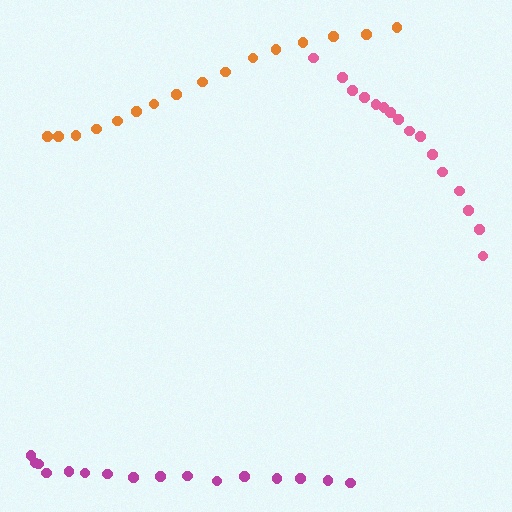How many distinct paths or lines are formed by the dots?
There are 3 distinct paths.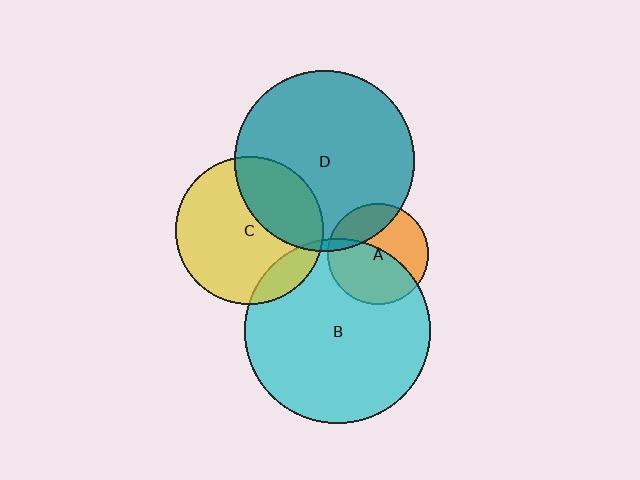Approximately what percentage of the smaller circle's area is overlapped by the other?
Approximately 25%.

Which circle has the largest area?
Circle B (cyan).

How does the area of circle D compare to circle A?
Approximately 3.2 times.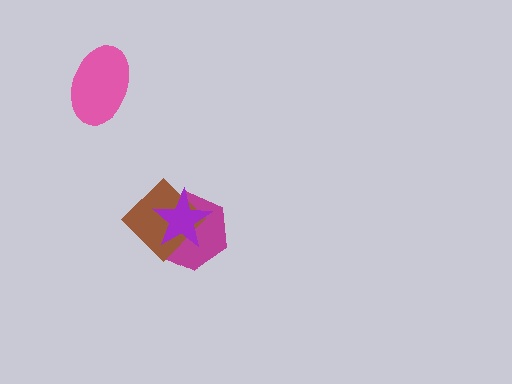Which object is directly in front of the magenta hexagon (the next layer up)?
The brown diamond is directly in front of the magenta hexagon.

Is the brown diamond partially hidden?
Yes, it is partially covered by another shape.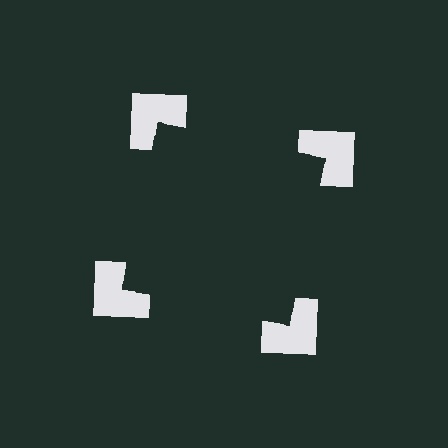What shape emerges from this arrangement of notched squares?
An illusory square — its edges are inferred from the aligned wedge cuts in the notched squares, not physically drawn.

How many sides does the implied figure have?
4 sides.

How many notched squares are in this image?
There are 4 — one at each vertex of the illusory square.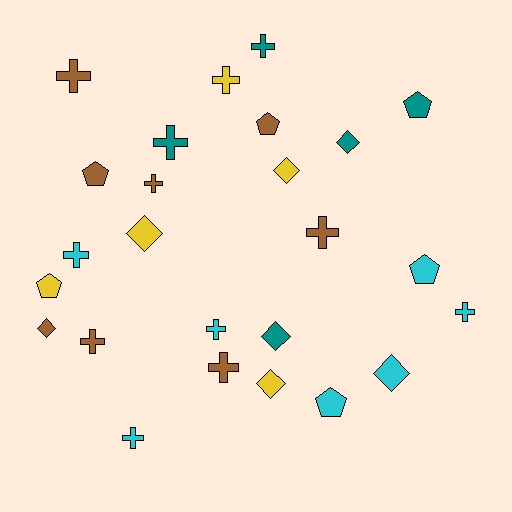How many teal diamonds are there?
There are 2 teal diamonds.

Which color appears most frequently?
Brown, with 8 objects.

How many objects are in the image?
There are 25 objects.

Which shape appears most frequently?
Cross, with 12 objects.